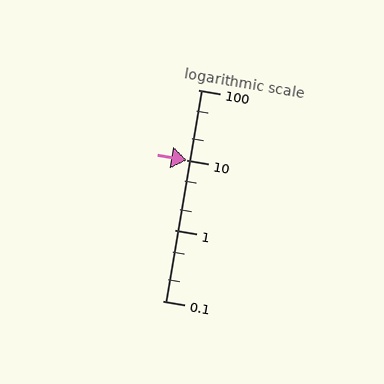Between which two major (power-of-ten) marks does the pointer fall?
The pointer is between 10 and 100.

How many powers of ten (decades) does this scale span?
The scale spans 3 decades, from 0.1 to 100.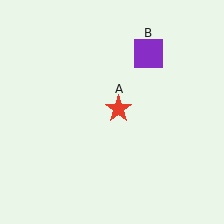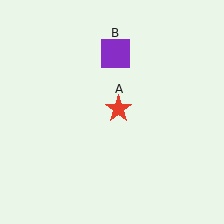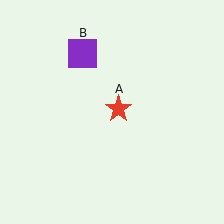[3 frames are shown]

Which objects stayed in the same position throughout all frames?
Red star (object A) remained stationary.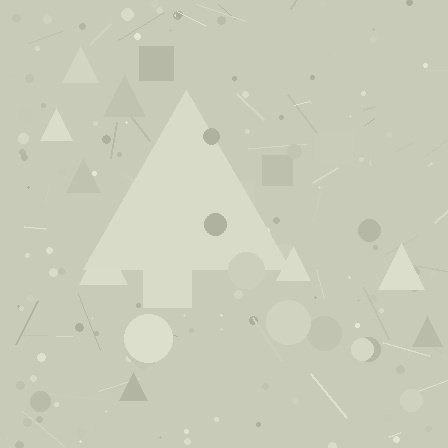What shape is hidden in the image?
A triangle is hidden in the image.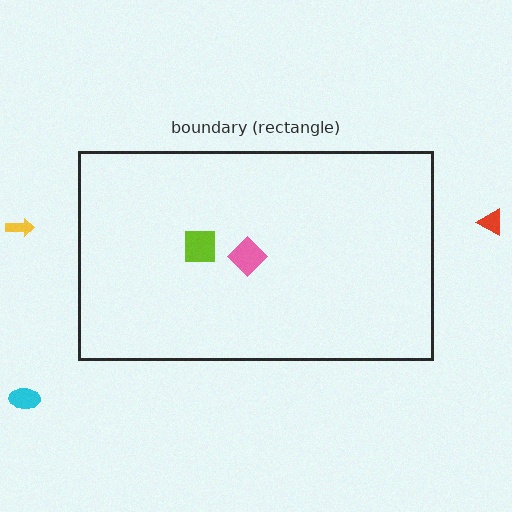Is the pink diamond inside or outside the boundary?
Inside.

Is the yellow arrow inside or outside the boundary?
Outside.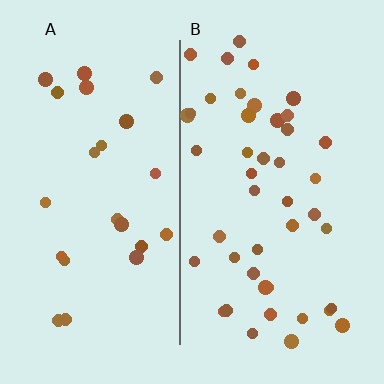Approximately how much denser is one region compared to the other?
Approximately 1.9× — region B over region A.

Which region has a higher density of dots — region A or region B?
B (the right).